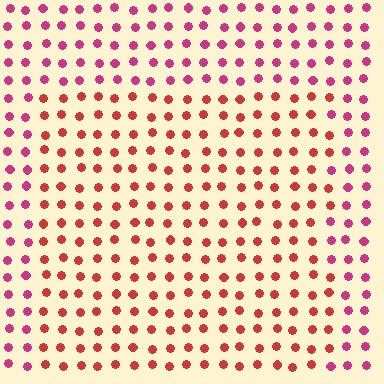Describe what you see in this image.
The image is filled with small magenta elements in a uniform arrangement. A rectangle-shaped region is visible where the elements are tinted to a slightly different hue, forming a subtle color boundary.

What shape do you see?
I see a rectangle.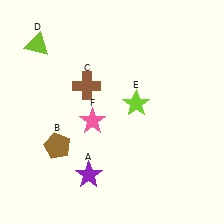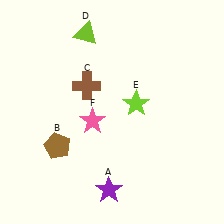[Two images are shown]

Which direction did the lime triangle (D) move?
The lime triangle (D) moved right.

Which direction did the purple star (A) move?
The purple star (A) moved right.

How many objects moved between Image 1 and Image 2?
2 objects moved between the two images.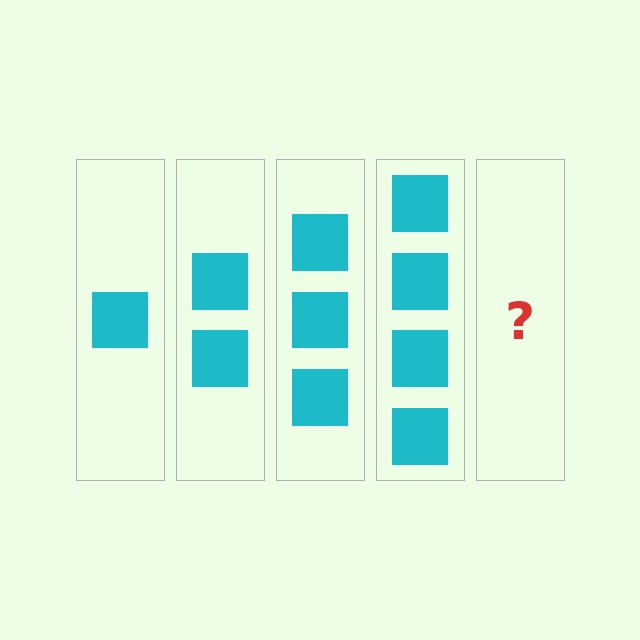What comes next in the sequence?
The next element should be 5 squares.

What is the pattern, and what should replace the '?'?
The pattern is that each step adds one more square. The '?' should be 5 squares.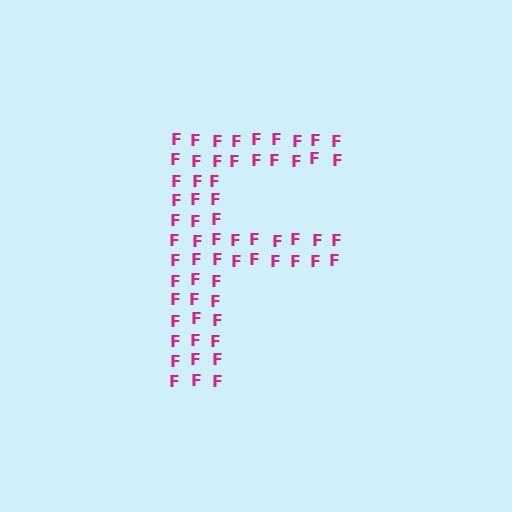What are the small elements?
The small elements are letter F's.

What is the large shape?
The large shape is the letter F.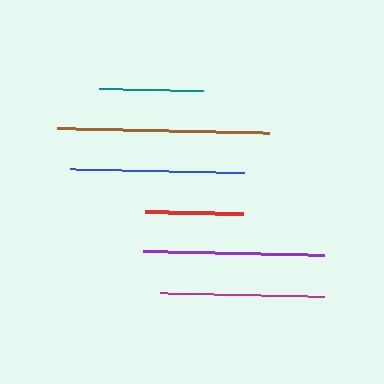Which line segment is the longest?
The brown line is the longest at approximately 212 pixels.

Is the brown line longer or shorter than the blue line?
The brown line is longer than the blue line.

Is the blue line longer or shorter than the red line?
The blue line is longer than the red line.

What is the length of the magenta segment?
The magenta segment is approximately 164 pixels long.